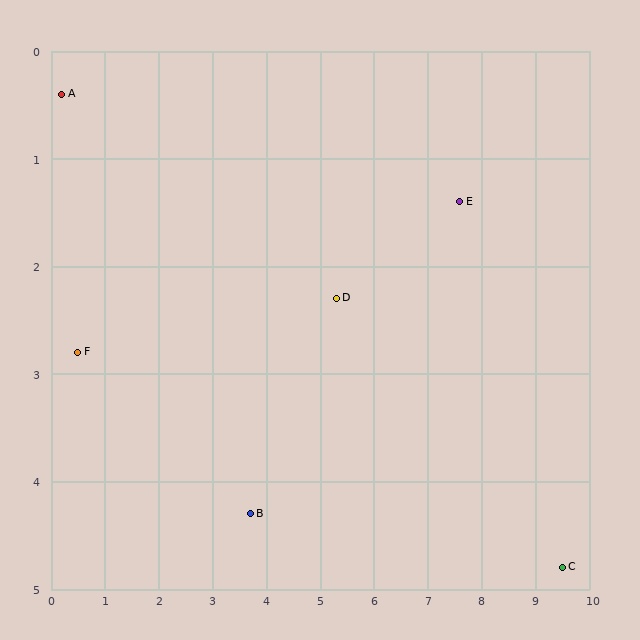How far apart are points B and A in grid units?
Points B and A are about 5.2 grid units apart.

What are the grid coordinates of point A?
Point A is at approximately (0.2, 0.4).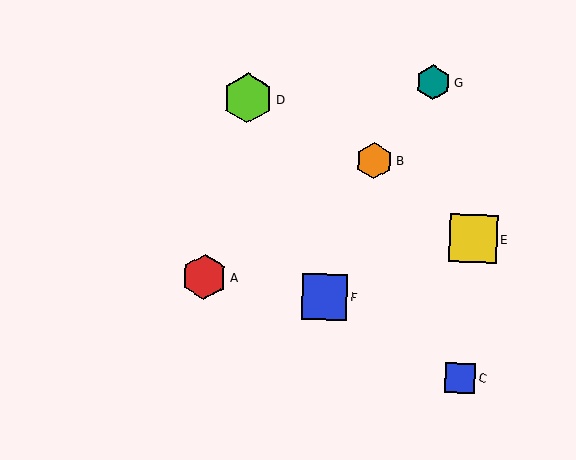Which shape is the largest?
The lime hexagon (labeled D) is the largest.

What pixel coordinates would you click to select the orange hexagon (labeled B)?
Click at (374, 160) to select the orange hexagon B.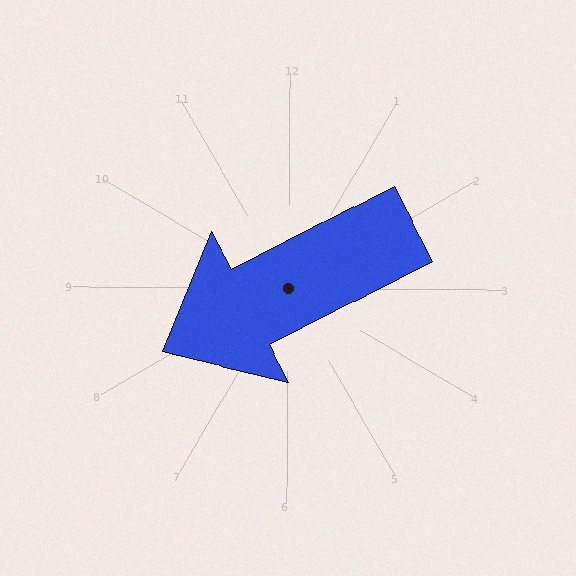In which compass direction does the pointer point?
Southwest.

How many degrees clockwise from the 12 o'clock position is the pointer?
Approximately 243 degrees.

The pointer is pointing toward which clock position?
Roughly 8 o'clock.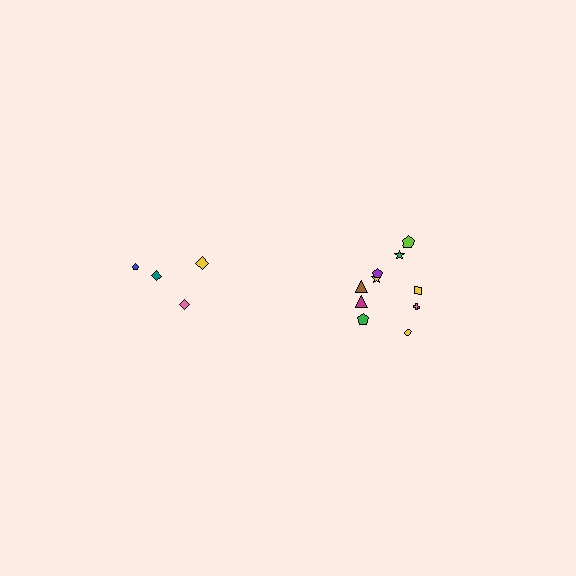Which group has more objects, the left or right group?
The right group.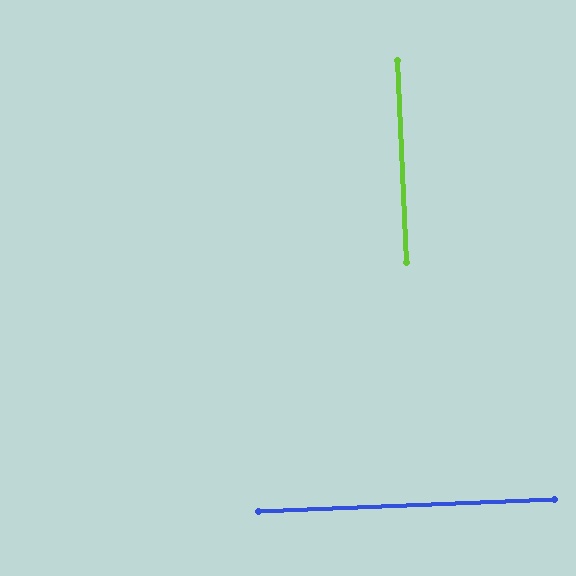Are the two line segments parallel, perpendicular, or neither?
Perpendicular — they meet at approximately 90°.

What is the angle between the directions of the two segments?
Approximately 90 degrees.